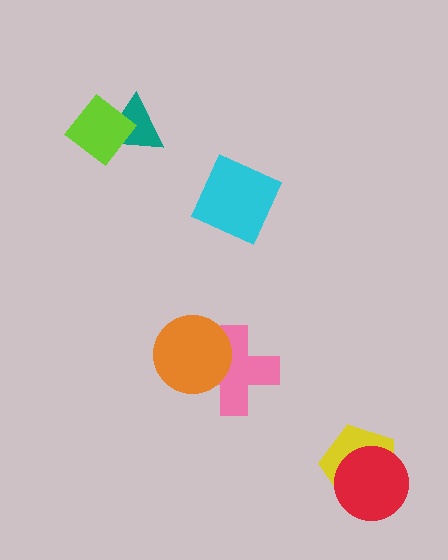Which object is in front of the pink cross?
The orange circle is in front of the pink cross.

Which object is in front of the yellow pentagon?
The red circle is in front of the yellow pentagon.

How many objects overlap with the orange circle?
1 object overlaps with the orange circle.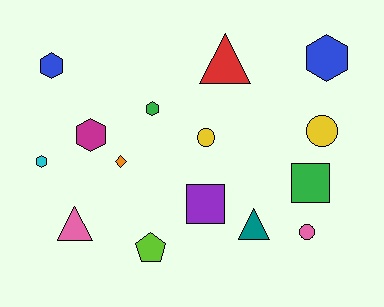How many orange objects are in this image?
There is 1 orange object.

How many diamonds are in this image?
There is 1 diamond.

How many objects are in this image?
There are 15 objects.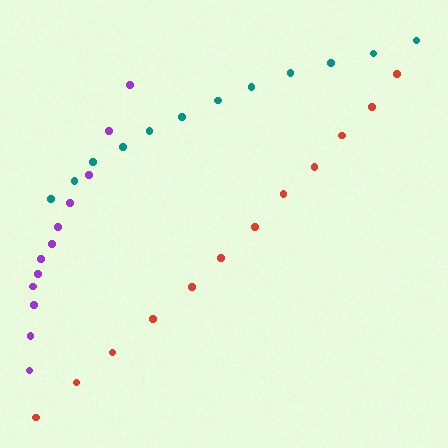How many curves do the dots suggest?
There are 3 distinct paths.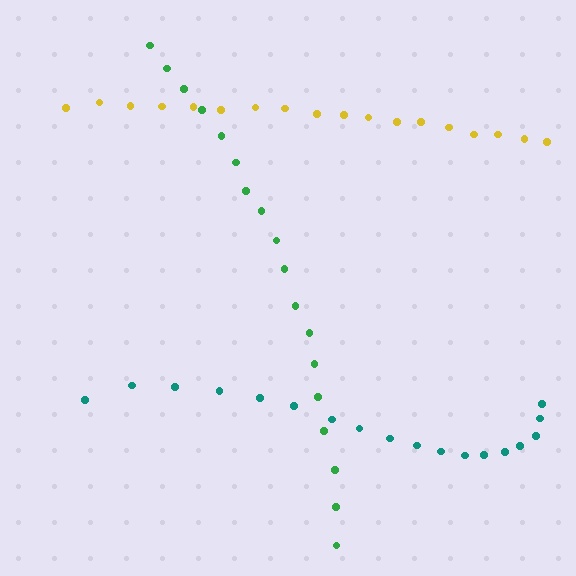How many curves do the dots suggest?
There are 3 distinct paths.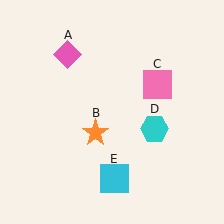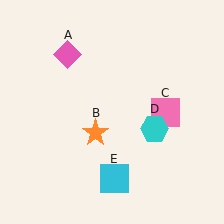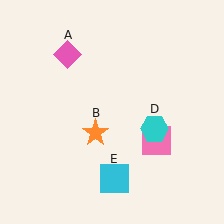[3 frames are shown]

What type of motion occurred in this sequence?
The pink square (object C) rotated clockwise around the center of the scene.